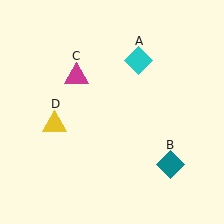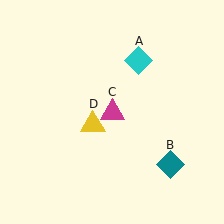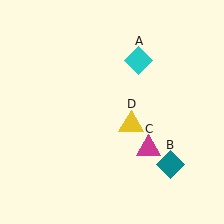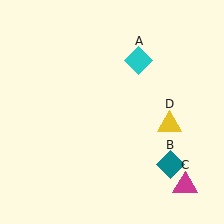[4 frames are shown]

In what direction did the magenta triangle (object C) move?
The magenta triangle (object C) moved down and to the right.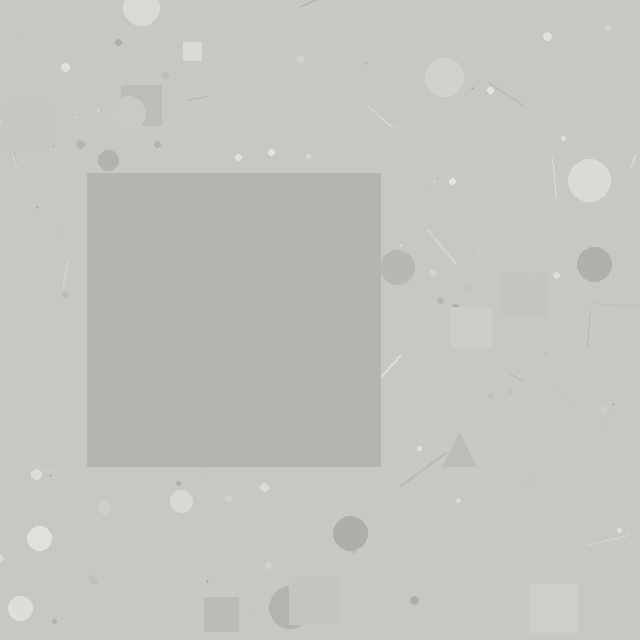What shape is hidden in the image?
A square is hidden in the image.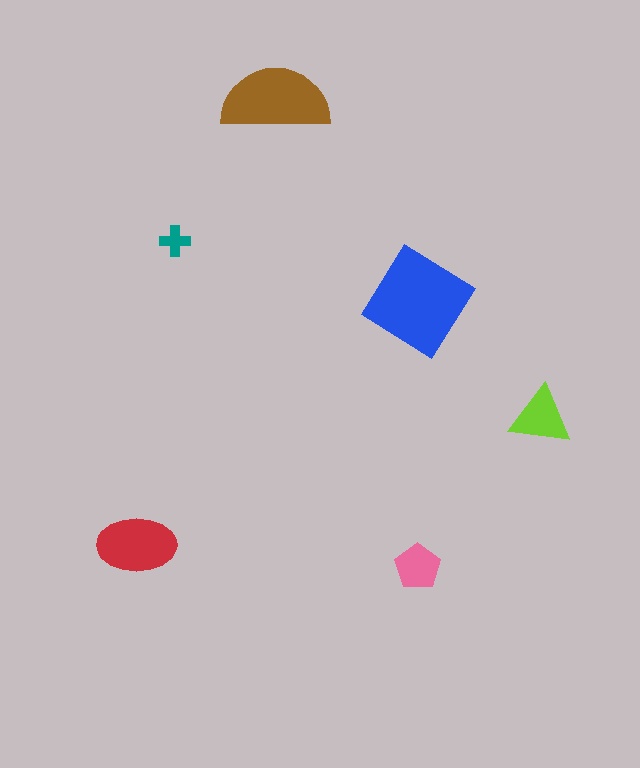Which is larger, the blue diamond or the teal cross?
The blue diamond.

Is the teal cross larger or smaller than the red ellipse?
Smaller.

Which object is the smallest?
The teal cross.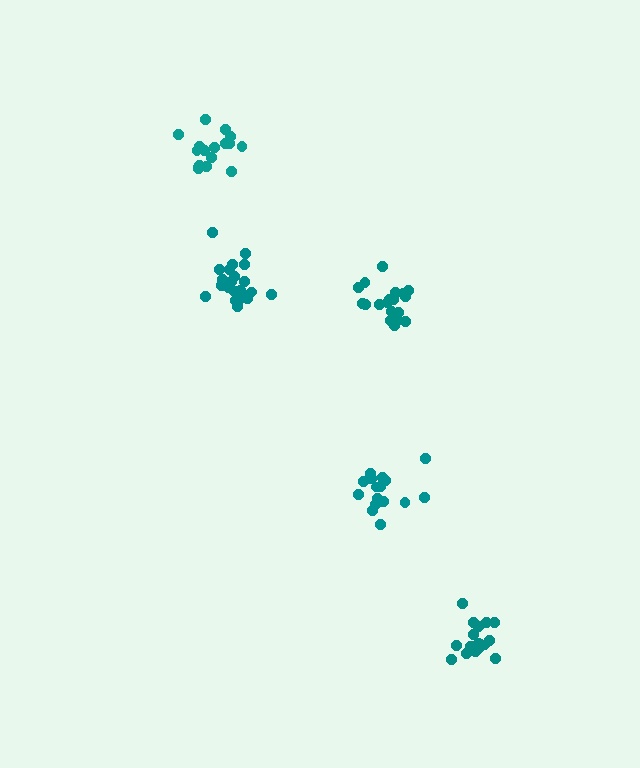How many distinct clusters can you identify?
There are 5 distinct clusters.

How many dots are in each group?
Group 1: 18 dots, Group 2: 18 dots, Group 3: 20 dots, Group 4: 21 dots, Group 5: 17 dots (94 total).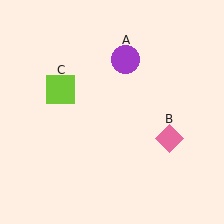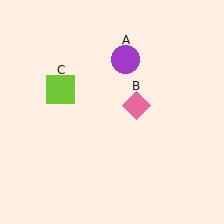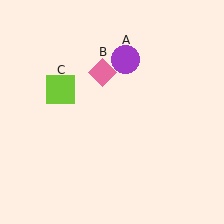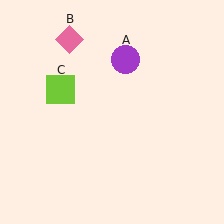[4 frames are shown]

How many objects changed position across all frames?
1 object changed position: pink diamond (object B).